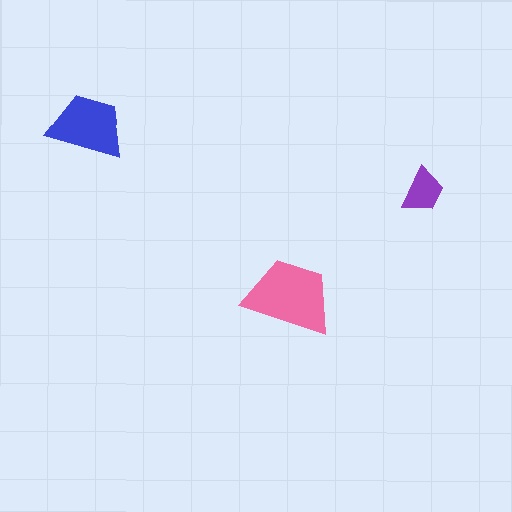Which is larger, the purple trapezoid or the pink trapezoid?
The pink one.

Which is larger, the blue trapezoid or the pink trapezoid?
The pink one.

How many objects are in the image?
There are 3 objects in the image.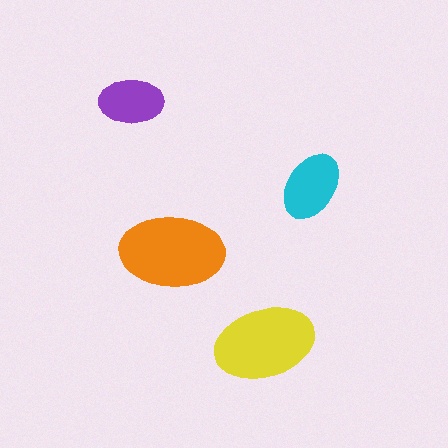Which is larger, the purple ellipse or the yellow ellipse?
The yellow one.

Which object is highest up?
The purple ellipse is topmost.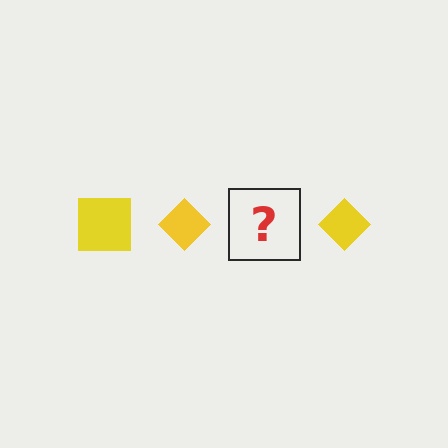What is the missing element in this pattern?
The missing element is a yellow square.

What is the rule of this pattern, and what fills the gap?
The rule is that the pattern cycles through square, diamond shapes in yellow. The gap should be filled with a yellow square.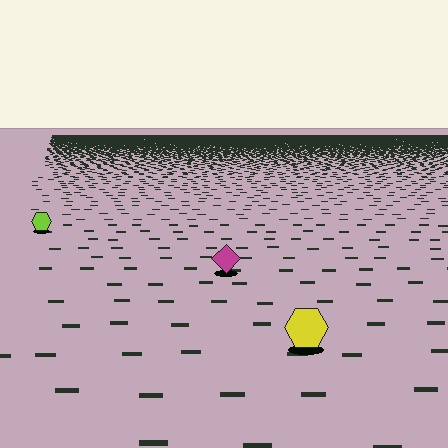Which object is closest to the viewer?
The yellow hexagon is closest. The texture marks near it are larger and more spread out.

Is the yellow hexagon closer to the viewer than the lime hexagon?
Yes. The yellow hexagon is closer — you can tell from the texture gradient: the ground texture is coarser near it.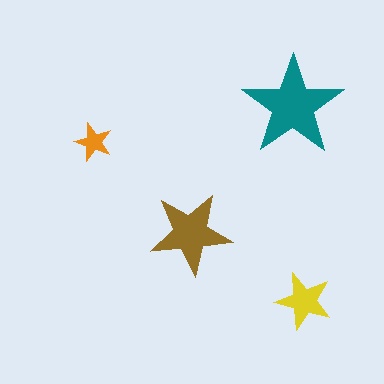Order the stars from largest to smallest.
the teal one, the brown one, the yellow one, the orange one.